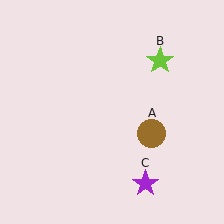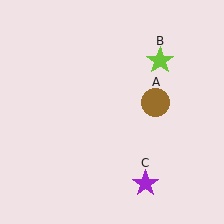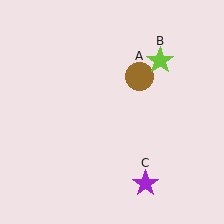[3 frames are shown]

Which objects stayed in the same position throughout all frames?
Lime star (object B) and purple star (object C) remained stationary.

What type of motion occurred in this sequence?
The brown circle (object A) rotated counterclockwise around the center of the scene.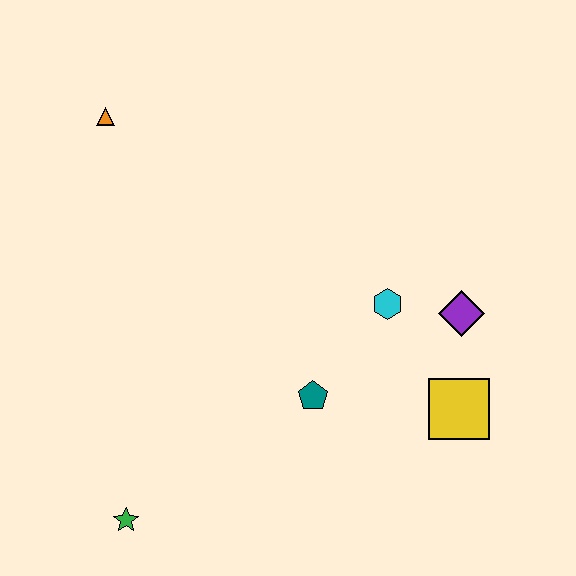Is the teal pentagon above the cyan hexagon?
No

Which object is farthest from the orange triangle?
The yellow square is farthest from the orange triangle.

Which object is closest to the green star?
The teal pentagon is closest to the green star.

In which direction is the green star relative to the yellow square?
The green star is to the left of the yellow square.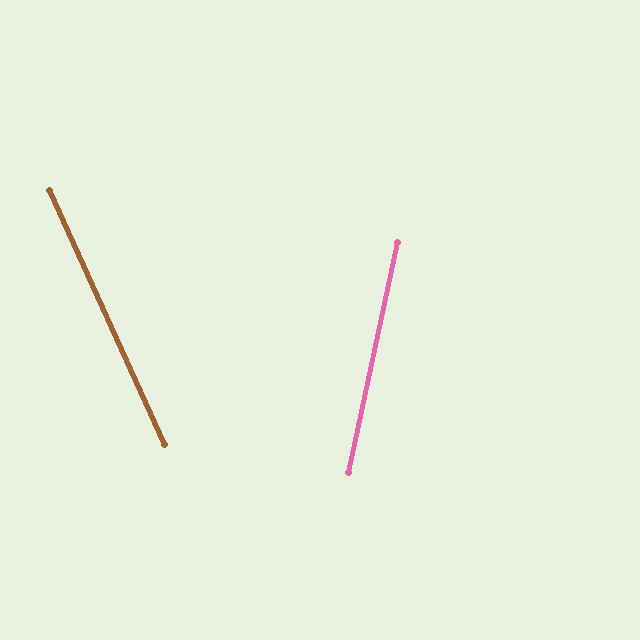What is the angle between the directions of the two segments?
Approximately 36 degrees.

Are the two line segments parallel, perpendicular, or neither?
Neither parallel nor perpendicular — they differ by about 36°.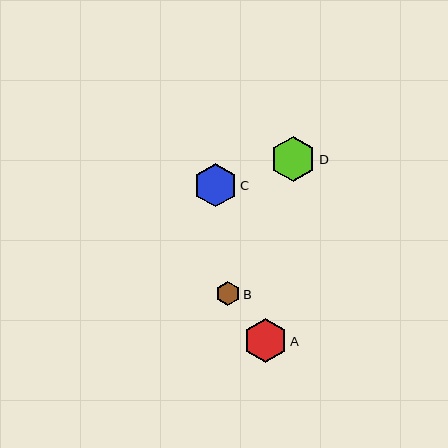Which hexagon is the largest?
Hexagon D is the largest with a size of approximately 45 pixels.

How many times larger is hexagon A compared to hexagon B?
Hexagon A is approximately 1.8 times the size of hexagon B.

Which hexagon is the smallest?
Hexagon B is the smallest with a size of approximately 24 pixels.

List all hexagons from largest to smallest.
From largest to smallest: D, A, C, B.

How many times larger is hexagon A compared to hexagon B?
Hexagon A is approximately 1.8 times the size of hexagon B.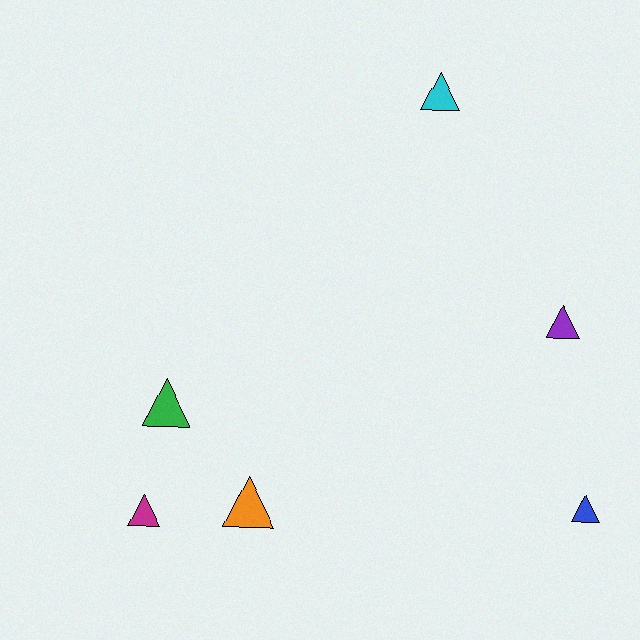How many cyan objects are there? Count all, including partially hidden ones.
There is 1 cyan object.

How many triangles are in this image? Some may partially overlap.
There are 6 triangles.